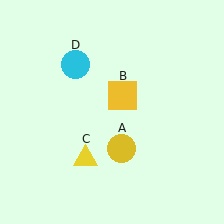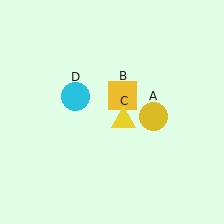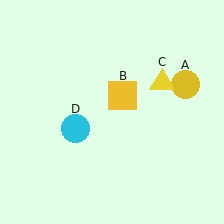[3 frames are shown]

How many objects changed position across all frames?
3 objects changed position: yellow circle (object A), yellow triangle (object C), cyan circle (object D).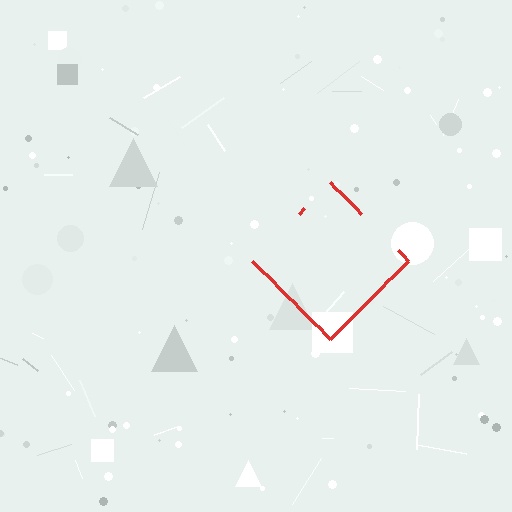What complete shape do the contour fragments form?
The contour fragments form a diamond.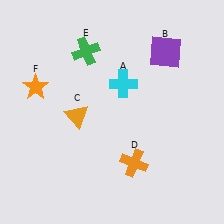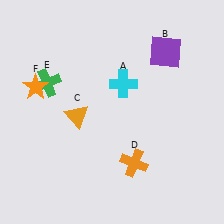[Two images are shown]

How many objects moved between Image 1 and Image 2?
1 object moved between the two images.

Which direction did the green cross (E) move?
The green cross (E) moved left.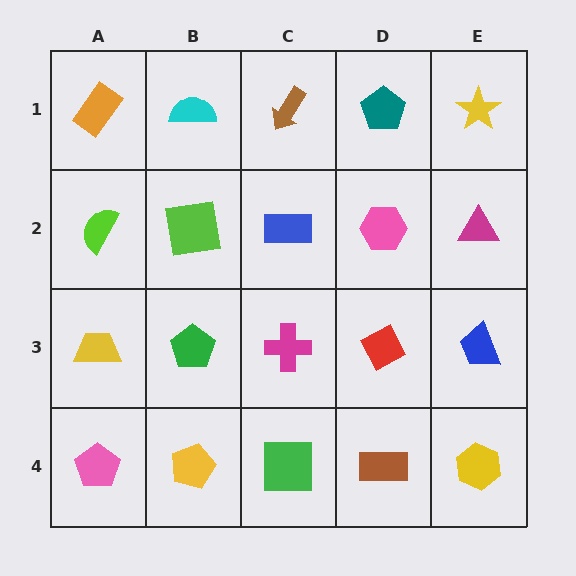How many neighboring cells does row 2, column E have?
3.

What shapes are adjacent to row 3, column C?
A blue rectangle (row 2, column C), a green square (row 4, column C), a green pentagon (row 3, column B), a red diamond (row 3, column D).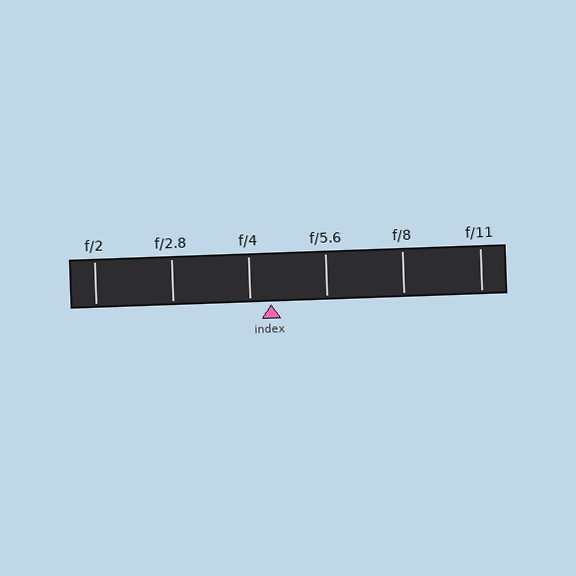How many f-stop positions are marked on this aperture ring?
There are 6 f-stop positions marked.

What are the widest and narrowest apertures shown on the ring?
The widest aperture shown is f/2 and the narrowest is f/11.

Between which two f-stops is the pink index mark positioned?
The index mark is between f/4 and f/5.6.